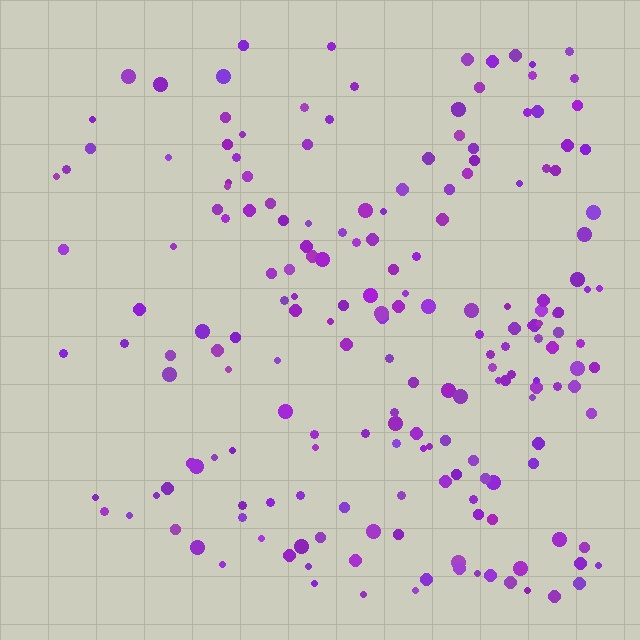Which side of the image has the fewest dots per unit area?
The left.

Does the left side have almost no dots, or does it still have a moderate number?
Still a moderate number, just noticeably fewer than the right.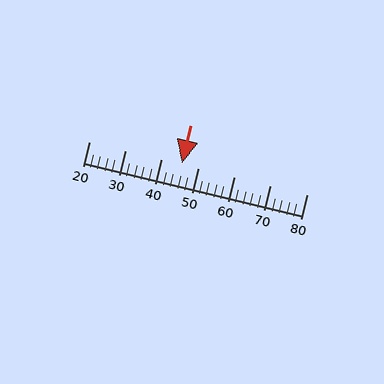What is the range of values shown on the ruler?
The ruler shows values from 20 to 80.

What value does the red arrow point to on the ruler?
The red arrow points to approximately 46.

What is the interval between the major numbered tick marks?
The major tick marks are spaced 10 units apart.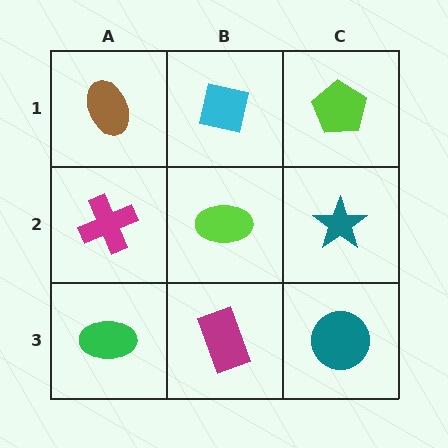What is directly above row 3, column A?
A magenta cross.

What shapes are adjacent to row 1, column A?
A magenta cross (row 2, column A), a cyan square (row 1, column B).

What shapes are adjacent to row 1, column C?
A teal star (row 2, column C), a cyan square (row 1, column B).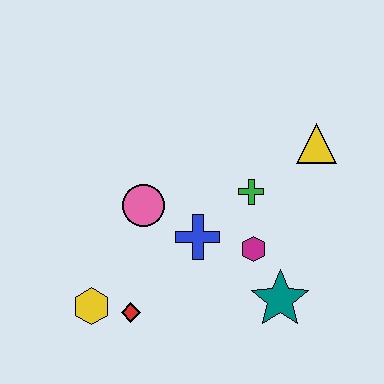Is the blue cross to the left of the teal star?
Yes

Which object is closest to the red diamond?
The yellow hexagon is closest to the red diamond.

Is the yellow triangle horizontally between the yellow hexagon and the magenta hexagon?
No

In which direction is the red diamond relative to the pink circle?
The red diamond is below the pink circle.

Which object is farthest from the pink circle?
The yellow triangle is farthest from the pink circle.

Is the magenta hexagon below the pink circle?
Yes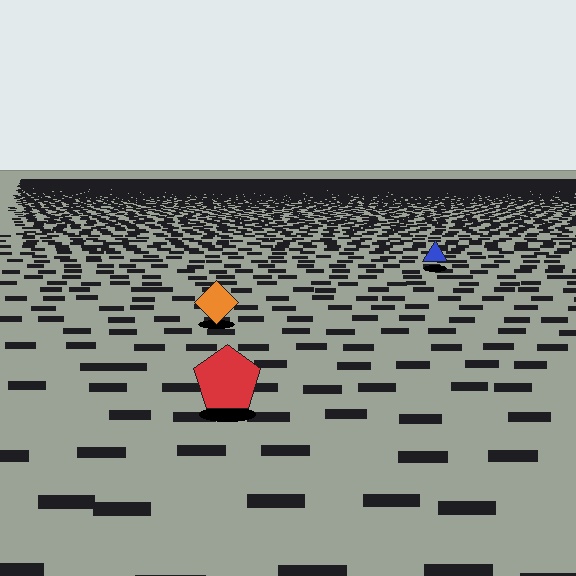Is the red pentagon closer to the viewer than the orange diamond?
Yes. The red pentagon is closer — you can tell from the texture gradient: the ground texture is coarser near it.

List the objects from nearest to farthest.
From nearest to farthest: the red pentagon, the orange diamond, the blue triangle.